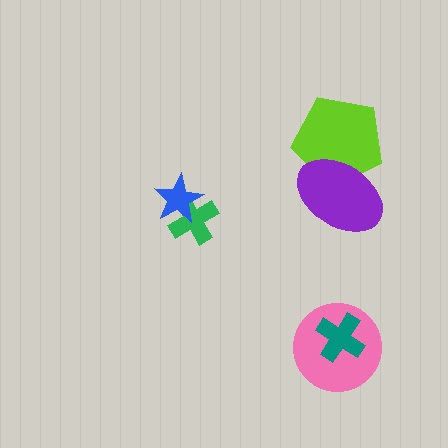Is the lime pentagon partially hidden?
Yes, it is partially covered by another shape.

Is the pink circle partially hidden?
Yes, it is partially covered by another shape.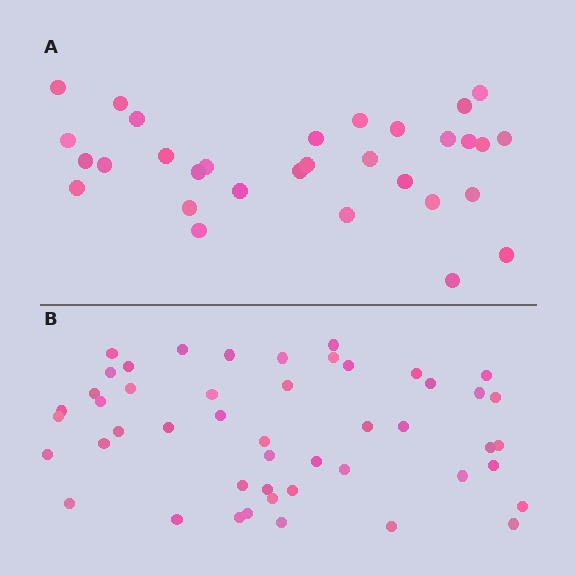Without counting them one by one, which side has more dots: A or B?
Region B (the bottom region) has more dots.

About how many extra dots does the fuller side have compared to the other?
Region B has approximately 15 more dots than region A.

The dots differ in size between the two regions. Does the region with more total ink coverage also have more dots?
No. Region A has more total ink coverage because its dots are larger, but region B actually contains more individual dots. Total area can be misleading — the number of items is what matters here.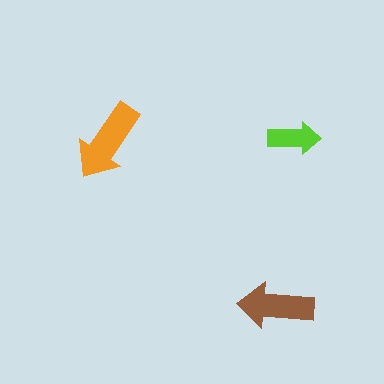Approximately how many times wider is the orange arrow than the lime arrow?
About 1.5 times wider.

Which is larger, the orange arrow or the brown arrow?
The orange one.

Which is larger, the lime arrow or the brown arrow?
The brown one.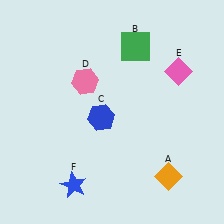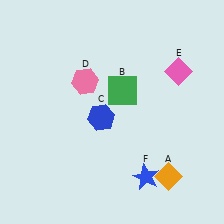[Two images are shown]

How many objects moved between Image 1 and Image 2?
2 objects moved between the two images.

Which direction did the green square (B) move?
The green square (B) moved down.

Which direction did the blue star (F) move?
The blue star (F) moved right.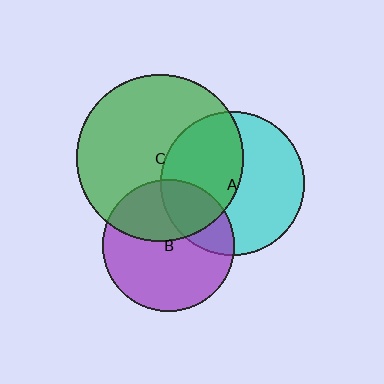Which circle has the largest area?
Circle C (green).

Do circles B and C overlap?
Yes.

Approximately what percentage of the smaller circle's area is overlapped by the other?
Approximately 40%.